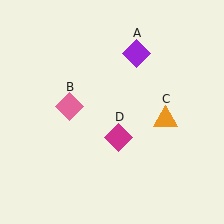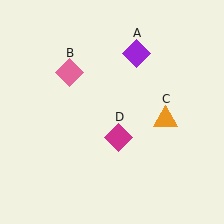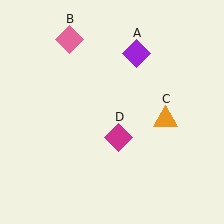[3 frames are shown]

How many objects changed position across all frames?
1 object changed position: pink diamond (object B).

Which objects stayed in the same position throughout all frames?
Purple diamond (object A) and orange triangle (object C) and magenta diamond (object D) remained stationary.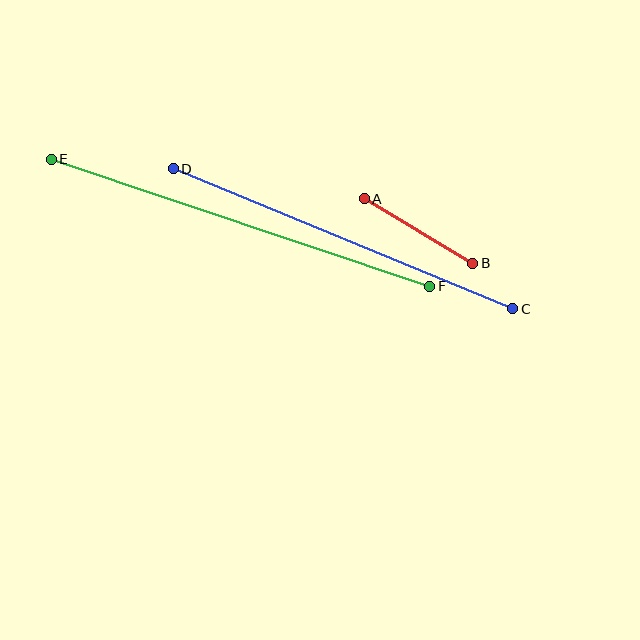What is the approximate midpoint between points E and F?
The midpoint is at approximately (241, 223) pixels.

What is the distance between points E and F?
The distance is approximately 399 pixels.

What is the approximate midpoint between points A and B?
The midpoint is at approximately (418, 231) pixels.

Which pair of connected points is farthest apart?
Points E and F are farthest apart.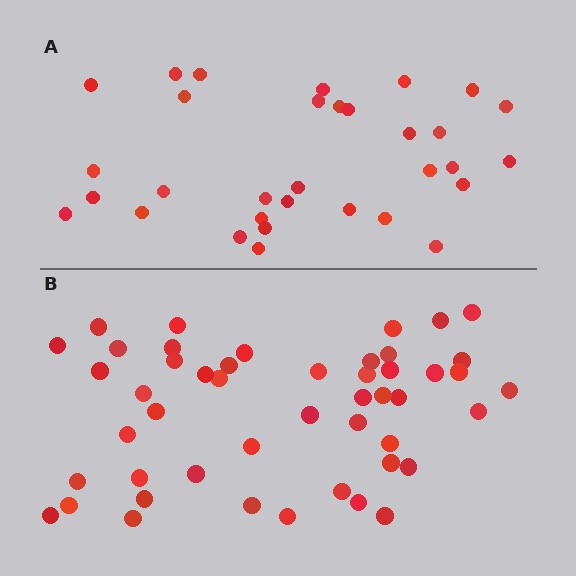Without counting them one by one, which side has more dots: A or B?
Region B (the bottom region) has more dots.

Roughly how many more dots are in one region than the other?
Region B has approximately 15 more dots than region A.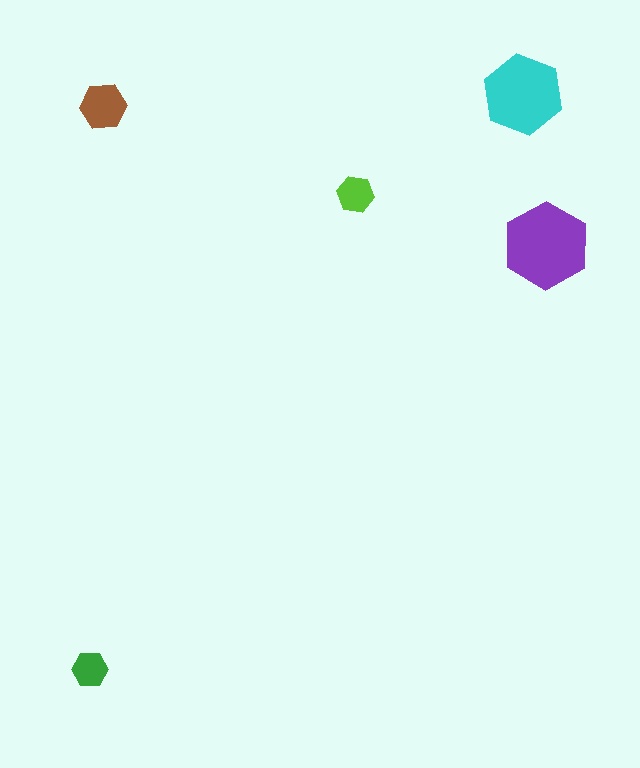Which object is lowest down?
The green hexagon is bottommost.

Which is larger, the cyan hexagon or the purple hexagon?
The purple one.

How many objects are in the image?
There are 5 objects in the image.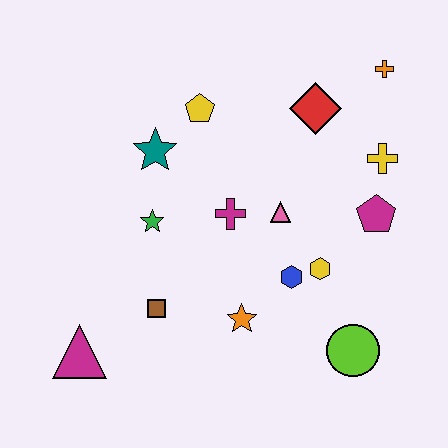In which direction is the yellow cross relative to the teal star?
The yellow cross is to the right of the teal star.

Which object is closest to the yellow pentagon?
The teal star is closest to the yellow pentagon.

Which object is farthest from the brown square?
The orange cross is farthest from the brown square.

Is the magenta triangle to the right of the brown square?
No